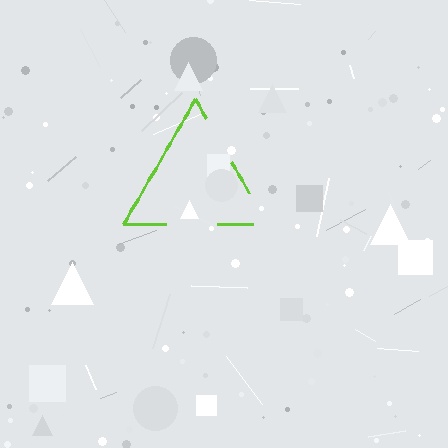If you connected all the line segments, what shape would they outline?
They would outline a triangle.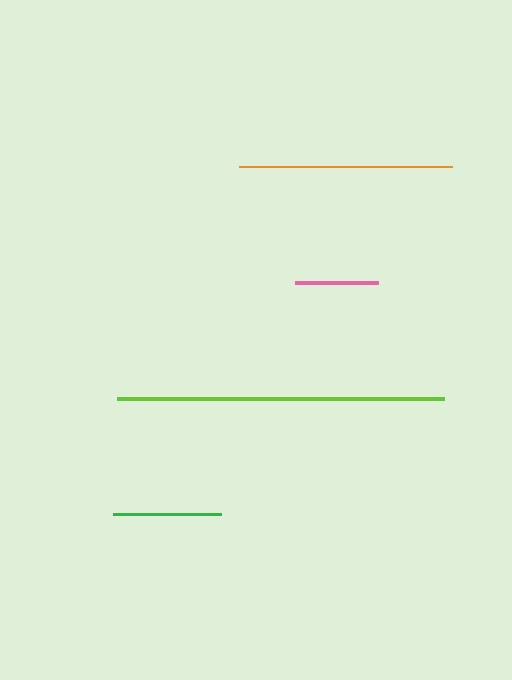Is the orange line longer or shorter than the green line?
The orange line is longer than the green line.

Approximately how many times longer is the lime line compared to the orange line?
The lime line is approximately 1.5 times the length of the orange line.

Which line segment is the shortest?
The pink line is the shortest at approximately 83 pixels.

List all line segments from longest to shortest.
From longest to shortest: lime, orange, green, pink.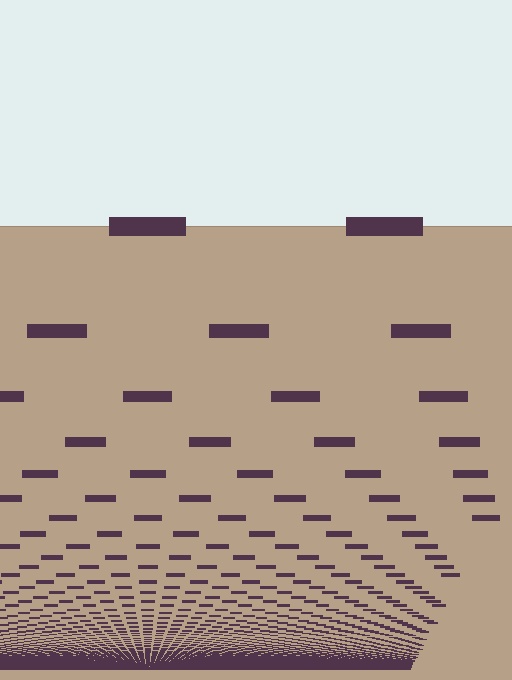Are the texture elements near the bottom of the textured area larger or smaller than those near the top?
Smaller. The gradient is inverted — elements near the bottom are smaller and denser.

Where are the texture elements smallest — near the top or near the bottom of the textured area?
Near the bottom.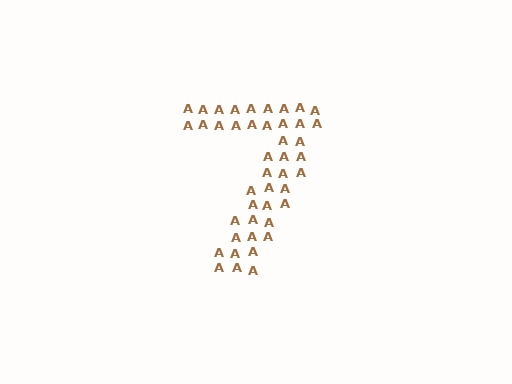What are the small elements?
The small elements are letter A's.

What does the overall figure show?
The overall figure shows the digit 7.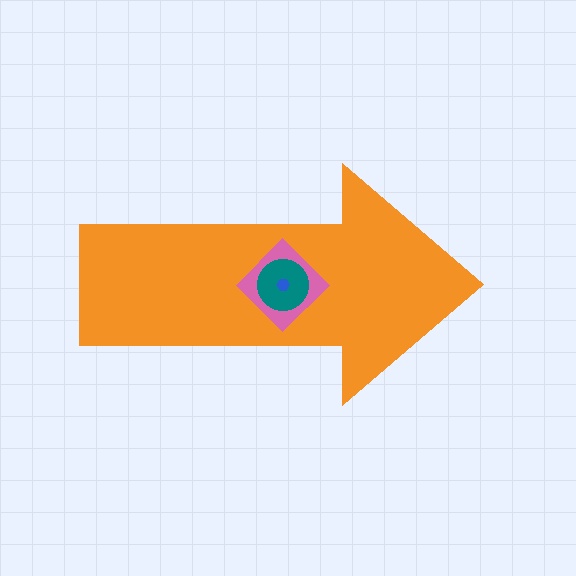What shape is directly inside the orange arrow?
The pink diamond.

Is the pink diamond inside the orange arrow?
Yes.